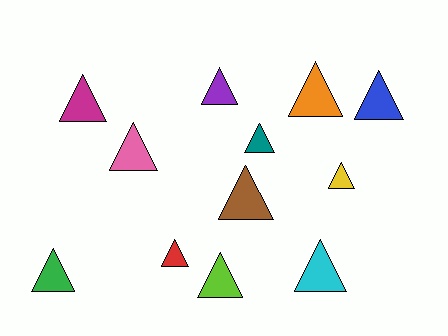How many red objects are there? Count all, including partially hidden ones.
There is 1 red object.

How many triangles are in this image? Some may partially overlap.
There are 12 triangles.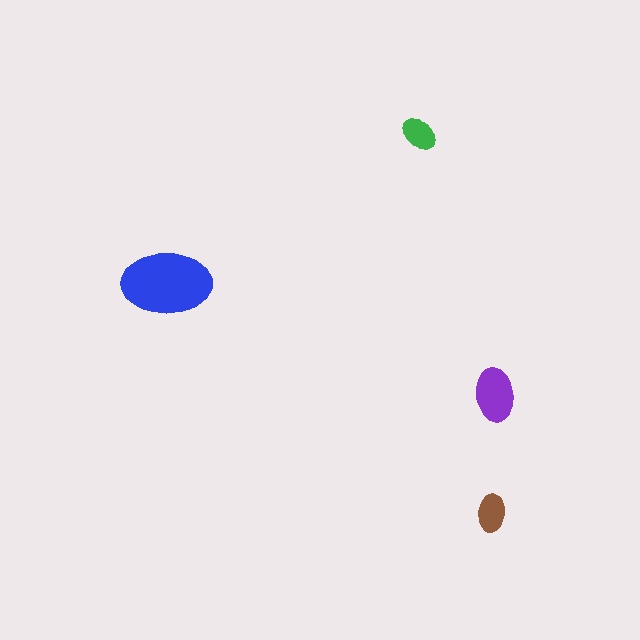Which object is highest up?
The green ellipse is topmost.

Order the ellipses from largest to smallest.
the blue one, the purple one, the brown one, the green one.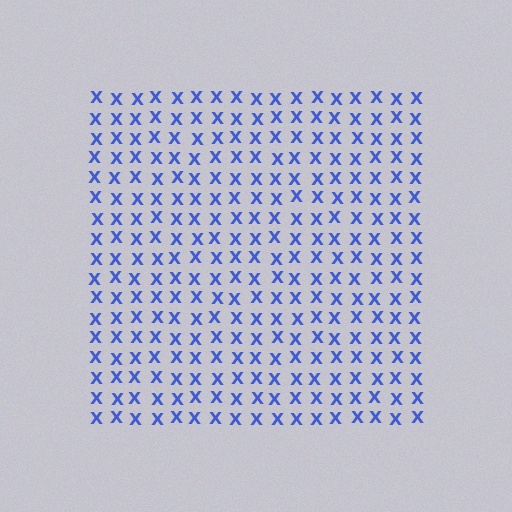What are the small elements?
The small elements are letter X's.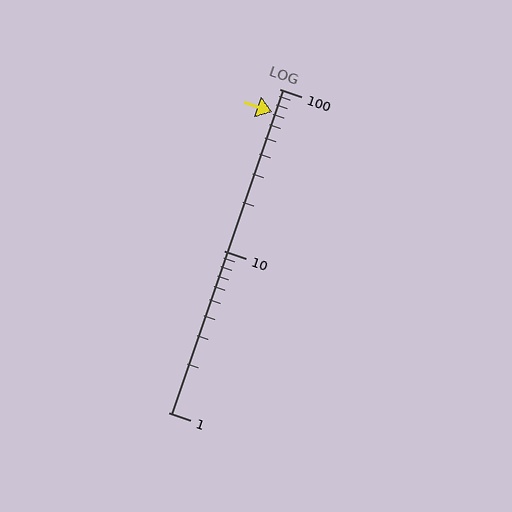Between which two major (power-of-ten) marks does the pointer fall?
The pointer is between 10 and 100.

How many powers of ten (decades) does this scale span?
The scale spans 2 decades, from 1 to 100.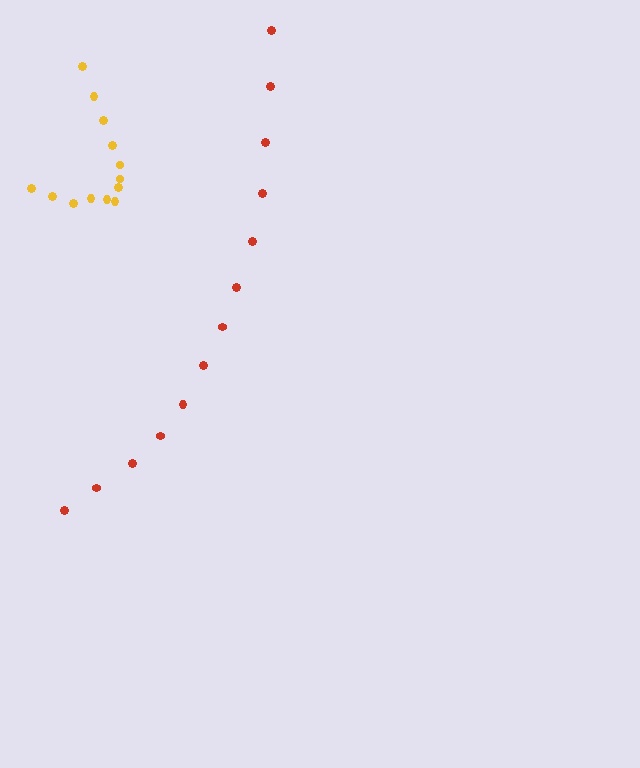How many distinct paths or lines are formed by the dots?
There are 2 distinct paths.